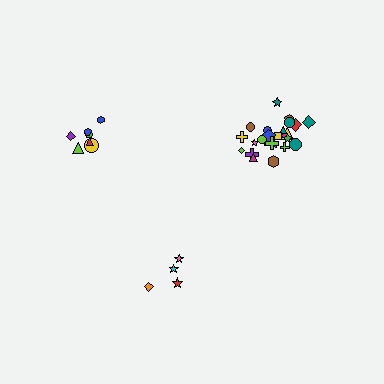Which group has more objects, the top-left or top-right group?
The top-right group.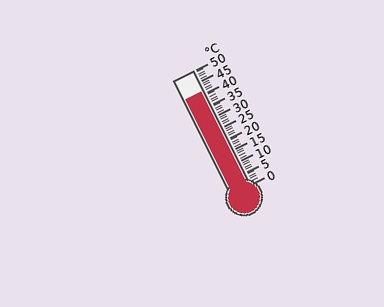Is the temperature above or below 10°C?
The temperature is above 10°C.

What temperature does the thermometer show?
The thermometer shows approximately 41°C.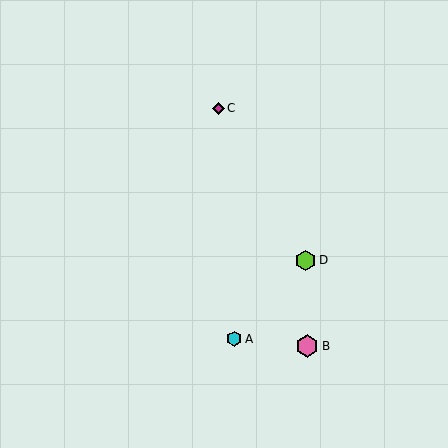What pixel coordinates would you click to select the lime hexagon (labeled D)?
Click at (306, 260) to select the lime hexagon D.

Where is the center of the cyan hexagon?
The center of the cyan hexagon is at (234, 339).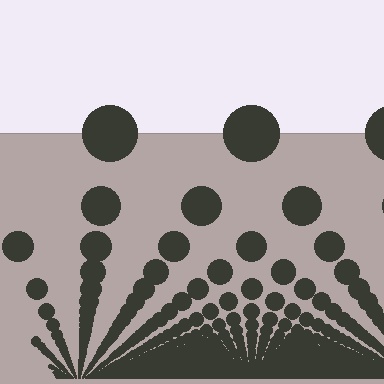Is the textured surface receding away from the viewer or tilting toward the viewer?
The surface appears to tilt toward the viewer. Texture elements get larger and sparser toward the top.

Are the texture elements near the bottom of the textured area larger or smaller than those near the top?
Smaller. The gradient is inverted — elements near the bottom are smaller and denser.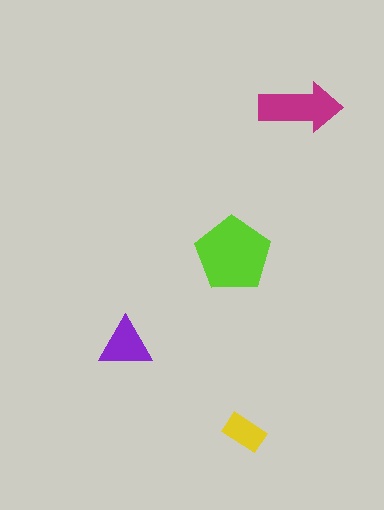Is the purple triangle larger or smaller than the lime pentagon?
Smaller.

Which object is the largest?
The lime pentagon.